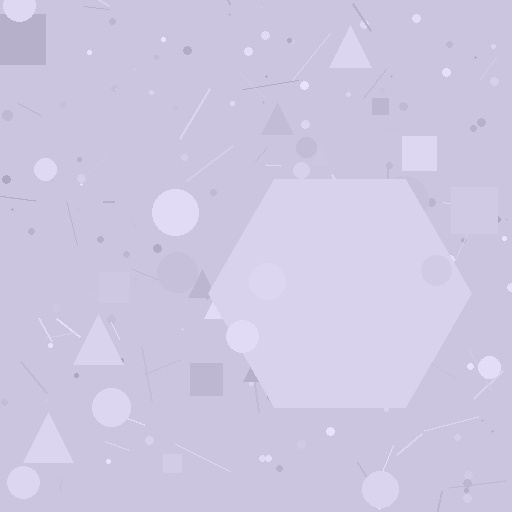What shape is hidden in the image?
A hexagon is hidden in the image.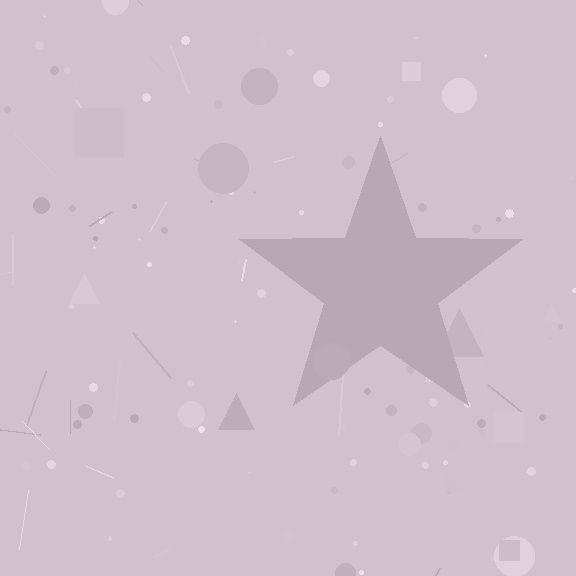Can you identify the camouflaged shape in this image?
The camouflaged shape is a star.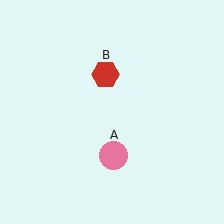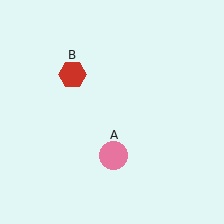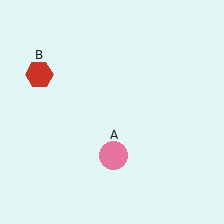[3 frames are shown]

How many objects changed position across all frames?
1 object changed position: red hexagon (object B).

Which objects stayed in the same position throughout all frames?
Pink circle (object A) remained stationary.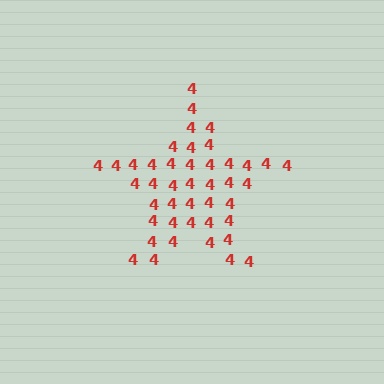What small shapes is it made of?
It is made of small digit 4's.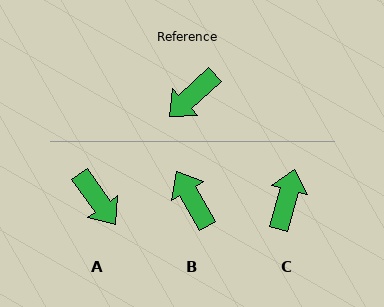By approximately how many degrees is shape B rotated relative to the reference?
Approximately 103 degrees clockwise.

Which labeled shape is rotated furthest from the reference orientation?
C, about 148 degrees away.